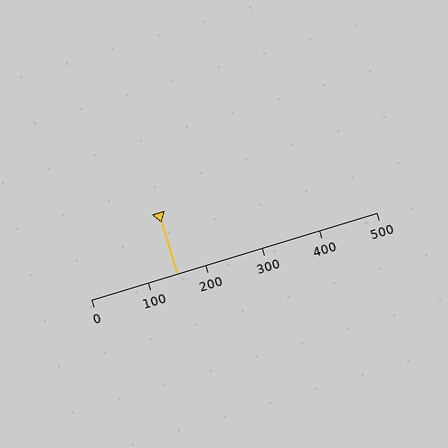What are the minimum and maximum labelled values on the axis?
The axis runs from 0 to 500.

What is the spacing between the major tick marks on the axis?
The major ticks are spaced 100 apart.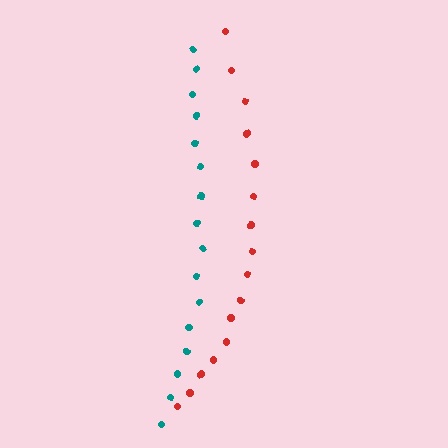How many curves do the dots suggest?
There are 2 distinct paths.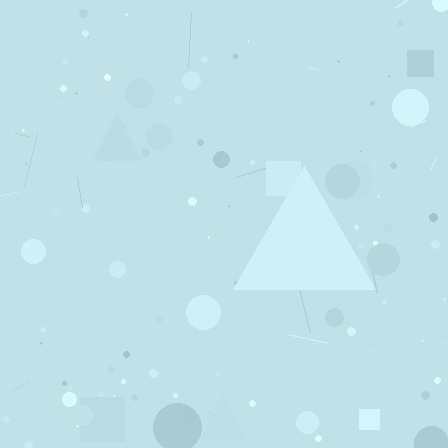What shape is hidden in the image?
A triangle is hidden in the image.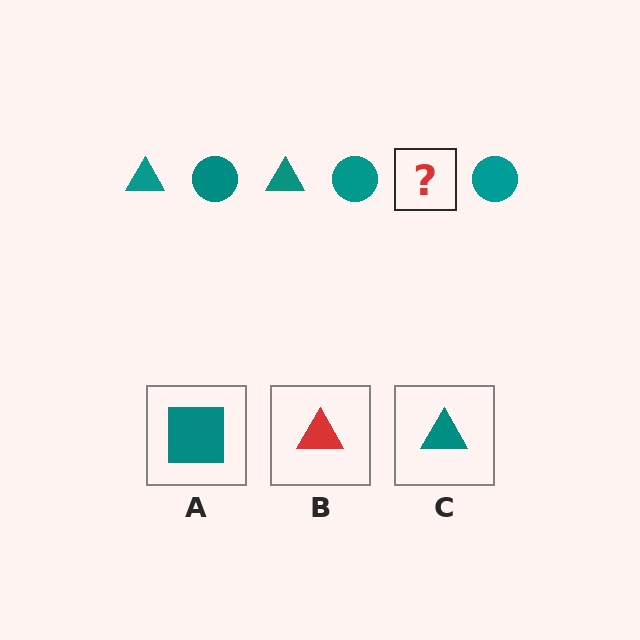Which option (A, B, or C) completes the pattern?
C.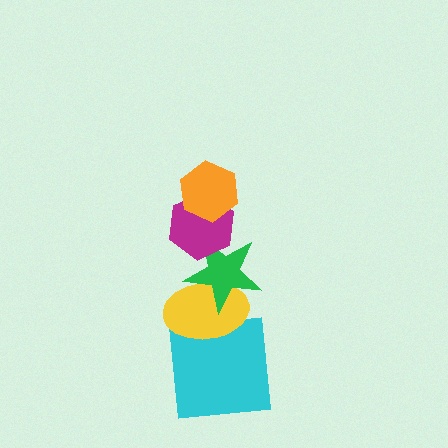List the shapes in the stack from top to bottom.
From top to bottom: the orange hexagon, the magenta hexagon, the green star, the yellow ellipse, the cyan square.